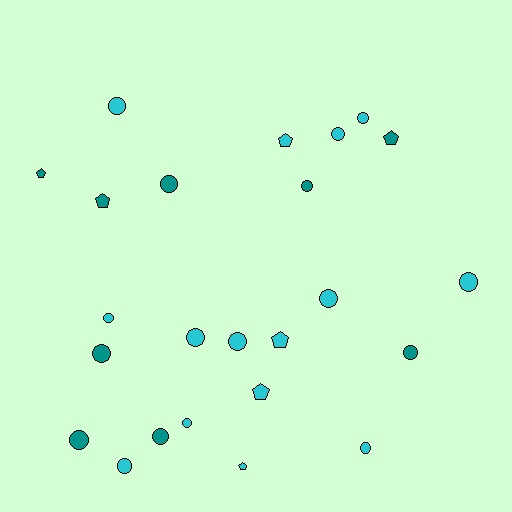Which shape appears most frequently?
Circle, with 17 objects.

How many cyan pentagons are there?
There are 4 cyan pentagons.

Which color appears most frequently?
Cyan, with 15 objects.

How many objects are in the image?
There are 24 objects.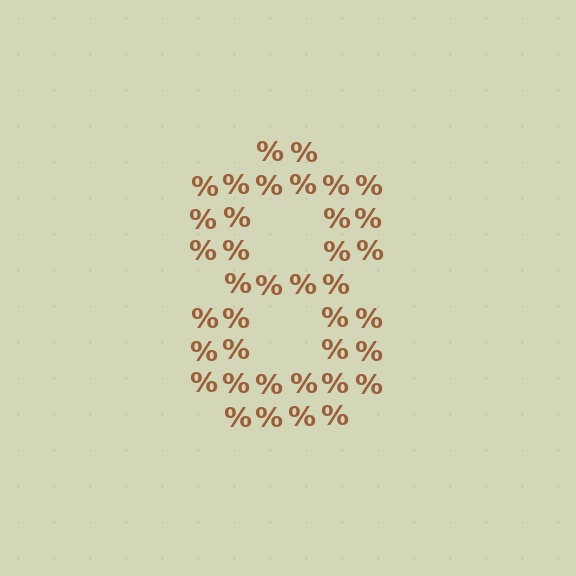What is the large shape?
The large shape is the digit 8.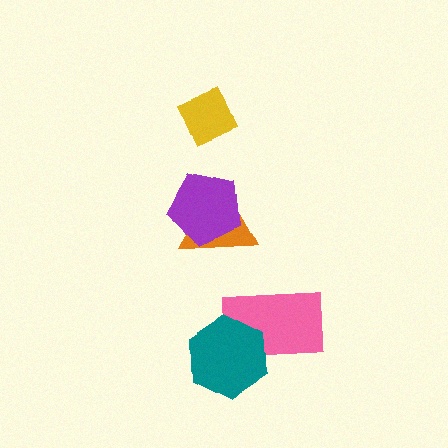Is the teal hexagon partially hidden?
No, no other shape covers it.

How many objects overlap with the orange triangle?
1 object overlaps with the orange triangle.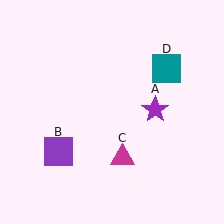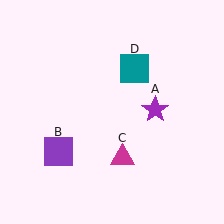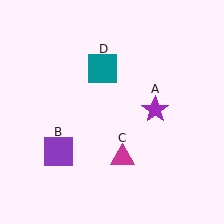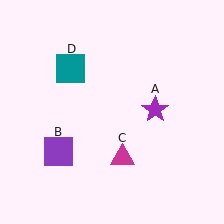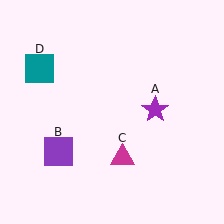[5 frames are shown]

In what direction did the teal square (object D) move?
The teal square (object D) moved left.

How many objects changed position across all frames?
1 object changed position: teal square (object D).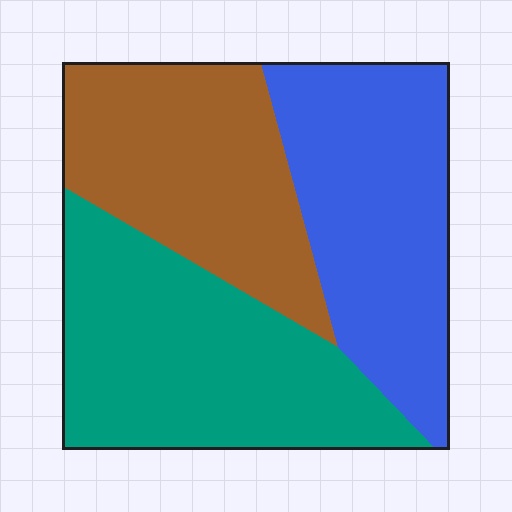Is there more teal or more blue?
Teal.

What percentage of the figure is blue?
Blue takes up about one third (1/3) of the figure.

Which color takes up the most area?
Teal, at roughly 35%.